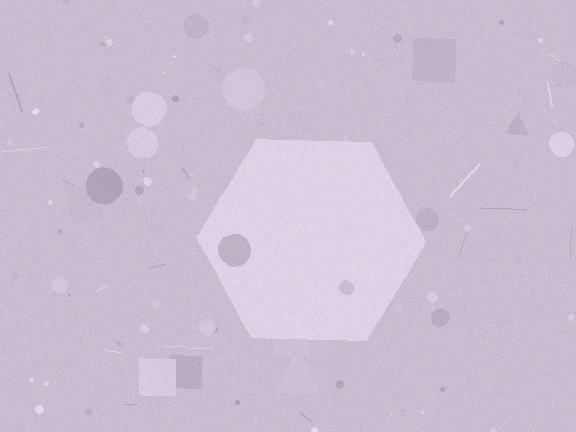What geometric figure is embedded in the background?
A hexagon is embedded in the background.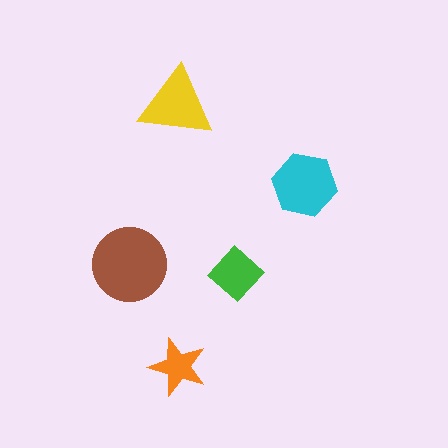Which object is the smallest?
The orange star.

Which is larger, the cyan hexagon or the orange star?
The cyan hexagon.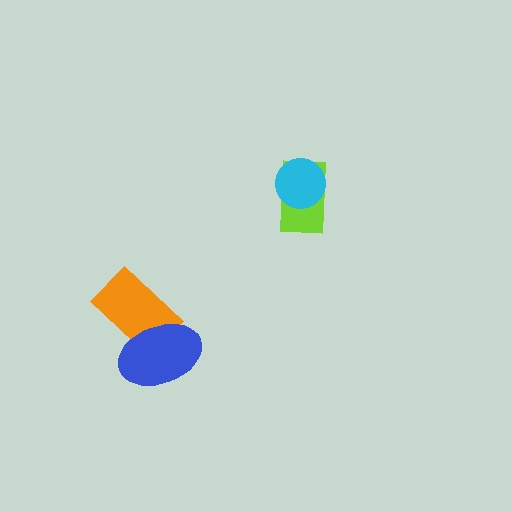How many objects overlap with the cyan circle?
1 object overlaps with the cyan circle.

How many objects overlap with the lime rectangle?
1 object overlaps with the lime rectangle.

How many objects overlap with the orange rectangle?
1 object overlaps with the orange rectangle.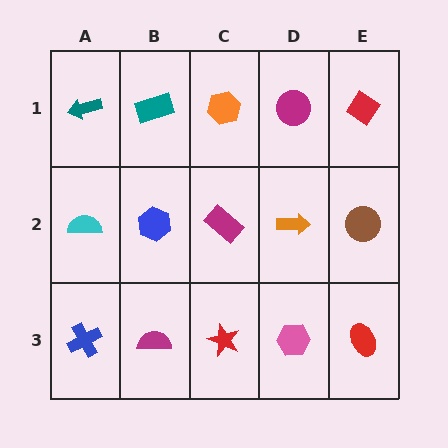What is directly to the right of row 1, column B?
An orange hexagon.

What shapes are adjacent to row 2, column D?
A magenta circle (row 1, column D), a pink hexagon (row 3, column D), a magenta rectangle (row 2, column C), a brown circle (row 2, column E).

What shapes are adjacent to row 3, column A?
A cyan semicircle (row 2, column A), a magenta semicircle (row 3, column B).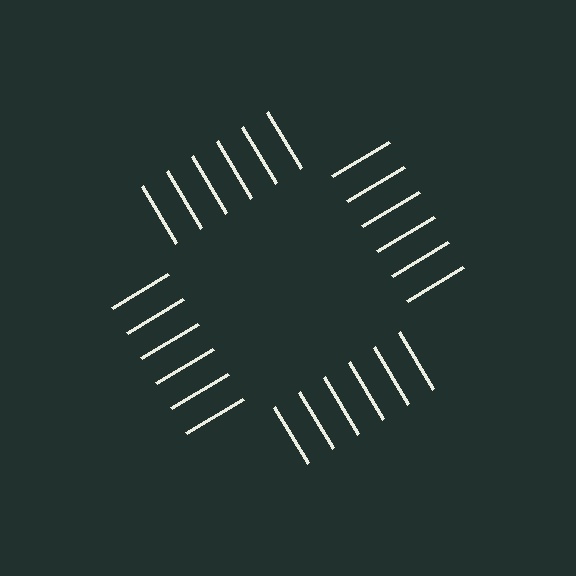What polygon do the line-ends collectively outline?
An illusory square — the line segments terminate on its edges but no continuous stroke is drawn.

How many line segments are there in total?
24 — 6 along each of the 4 edges.